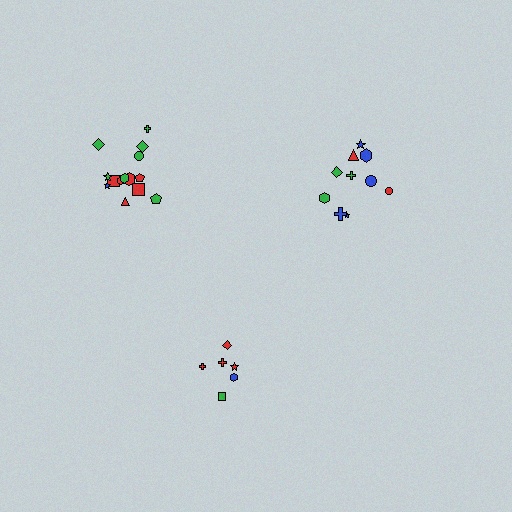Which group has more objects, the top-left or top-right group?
The top-left group.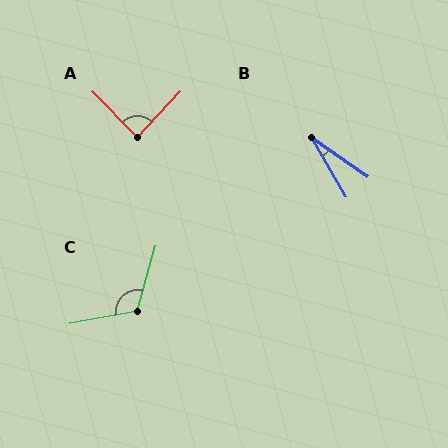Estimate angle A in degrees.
Approximately 87 degrees.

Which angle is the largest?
C, at approximately 116 degrees.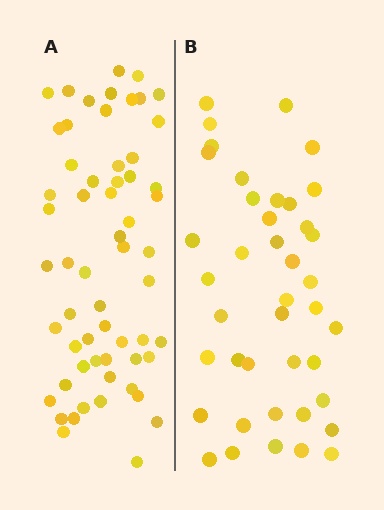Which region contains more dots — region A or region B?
Region A (the left region) has more dots.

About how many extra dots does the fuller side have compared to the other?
Region A has approximately 20 more dots than region B.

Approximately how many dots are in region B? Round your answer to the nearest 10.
About 40 dots. (The exact count is 41, which rounds to 40.)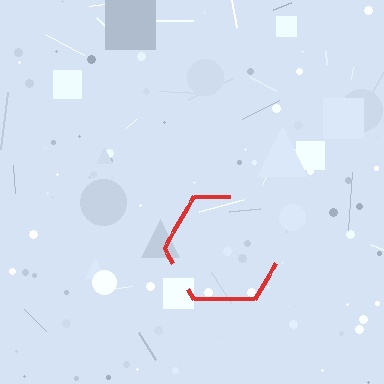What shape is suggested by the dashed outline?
The dashed outline suggests a hexagon.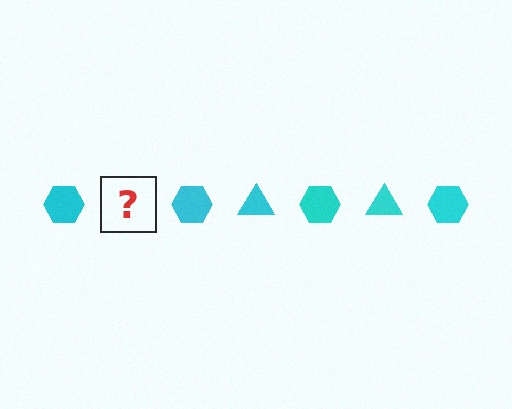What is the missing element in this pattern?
The missing element is a cyan triangle.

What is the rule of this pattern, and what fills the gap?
The rule is that the pattern cycles through hexagon, triangle shapes in cyan. The gap should be filled with a cyan triangle.